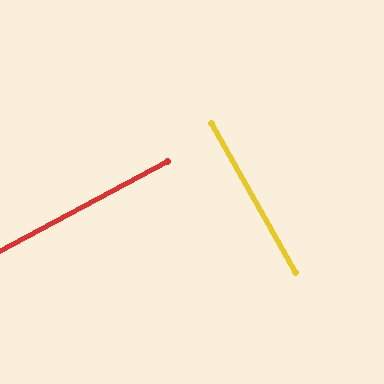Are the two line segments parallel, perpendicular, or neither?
Perpendicular — they meet at approximately 89°.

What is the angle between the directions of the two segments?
Approximately 89 degrees.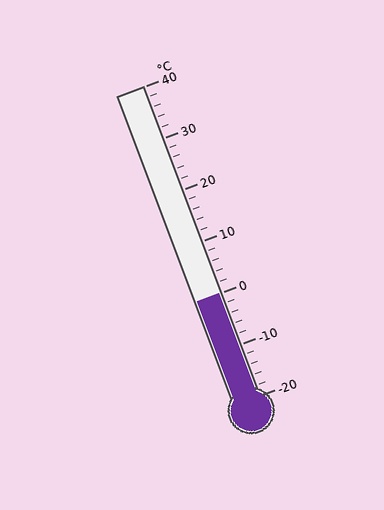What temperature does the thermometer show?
The thermometer shows approximately 0°C.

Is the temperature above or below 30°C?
The temperature is below 30°C.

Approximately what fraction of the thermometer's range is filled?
The thermometer is filled to approximately 35% of its range.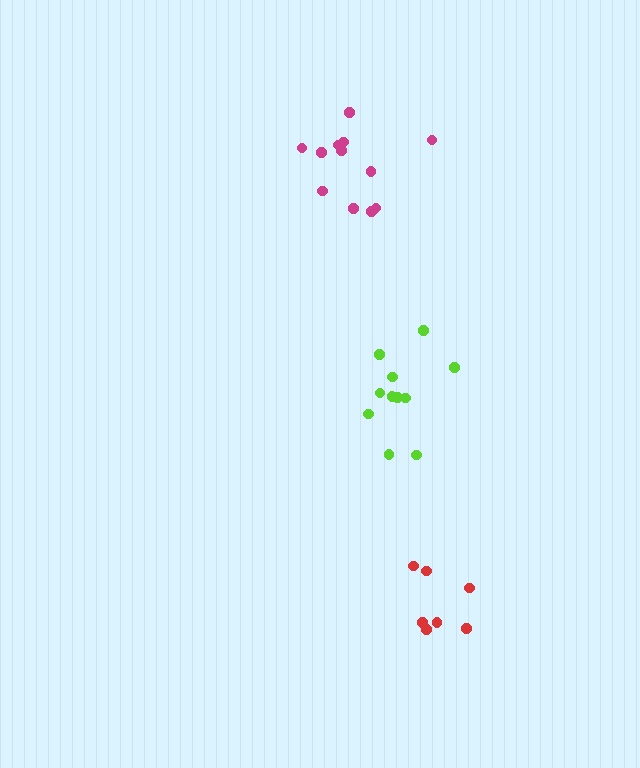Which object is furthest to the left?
The magenta cluster is leftmost.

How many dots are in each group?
Group 1: 11 dots, Group 2: 7 dots, Group 3: 12 dots (30 total).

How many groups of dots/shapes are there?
There are 3 groups.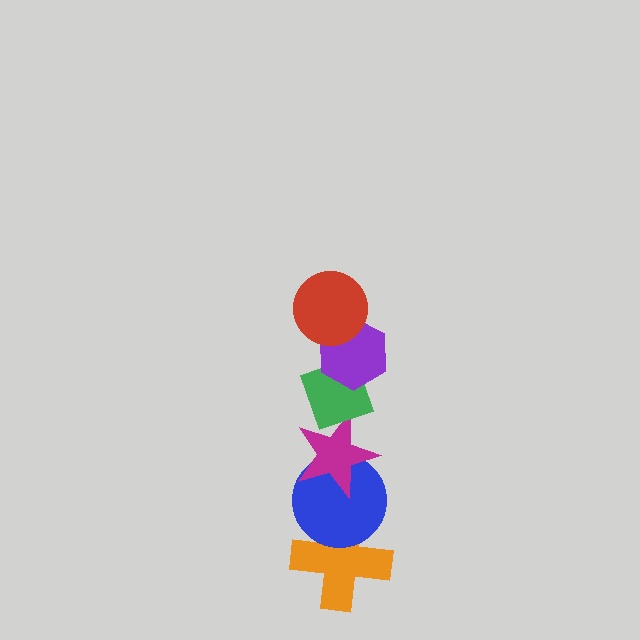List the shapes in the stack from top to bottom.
From top to bottom: the red circle, the purple hexagon, the green diamond, the magenta star, the blue circle, the orange cross.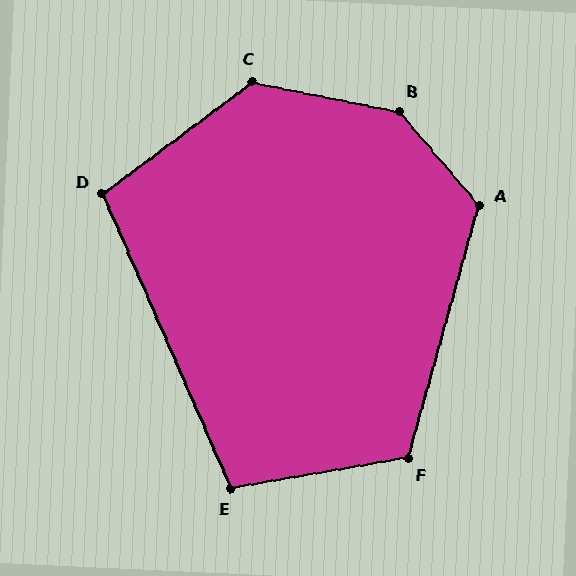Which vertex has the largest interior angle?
B, at approximately 142 degrees.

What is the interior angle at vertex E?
Approximately 104 degrees (obtuse).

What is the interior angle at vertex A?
Approximately 124 degrees (obtuse).